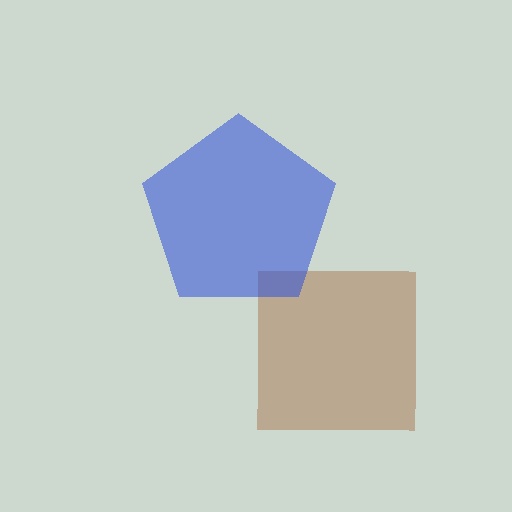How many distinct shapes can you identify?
There are 2 distinct shapes: a brown square, a blue pentagon.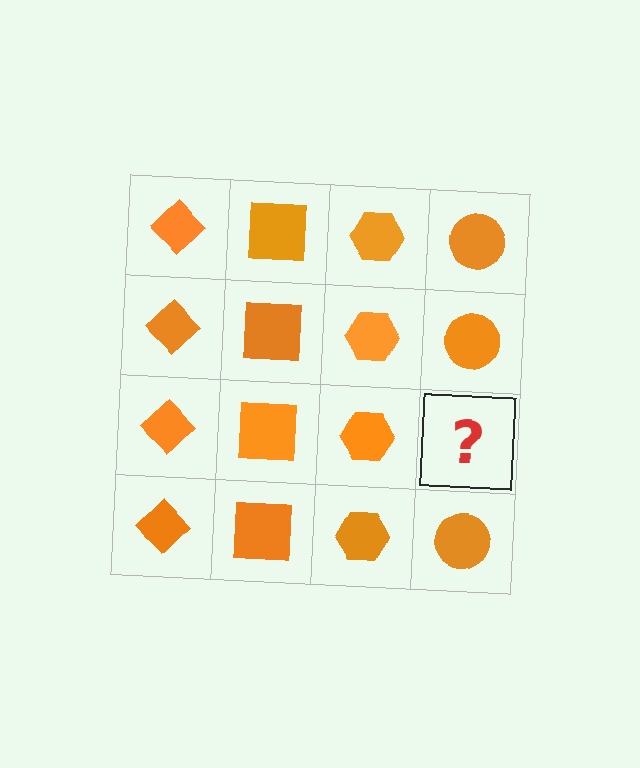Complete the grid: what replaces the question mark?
The question mark should be replaced with an orange circle.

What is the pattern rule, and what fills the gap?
The rule is that each column has a consistent shape. The gap should be filled with an orange circle.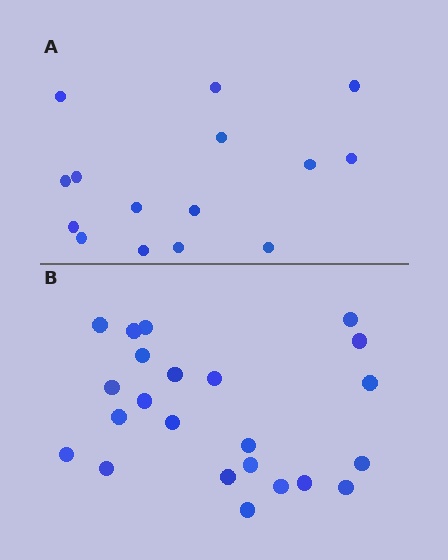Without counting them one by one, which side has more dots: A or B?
Region B (the bottom region) has more dots.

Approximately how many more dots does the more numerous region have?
Region B has roughly 8 or so more dots than region A.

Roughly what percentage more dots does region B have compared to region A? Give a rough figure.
About 55% more.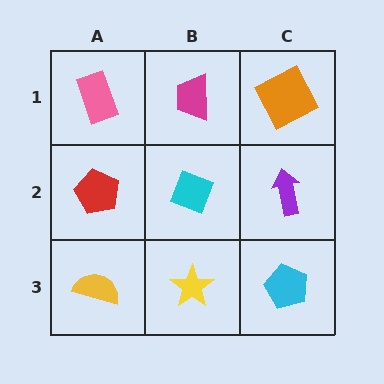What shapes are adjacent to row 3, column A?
A red pentagon (row 2, column A), a yellow star (row 3, column B).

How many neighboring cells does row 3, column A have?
2.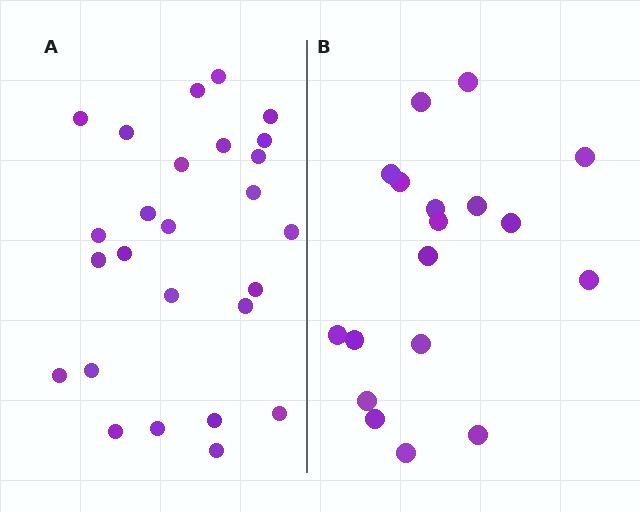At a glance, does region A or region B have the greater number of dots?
Region A (the left region) has more dots.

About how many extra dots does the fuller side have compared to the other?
Region A has roughly 8 or so more dots than region B.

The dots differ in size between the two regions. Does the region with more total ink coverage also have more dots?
No. Region B has more total ink coverage because its dots are larger, but region A actually contains more individual dots. Total area can be misleading — the number of items is what matters here.